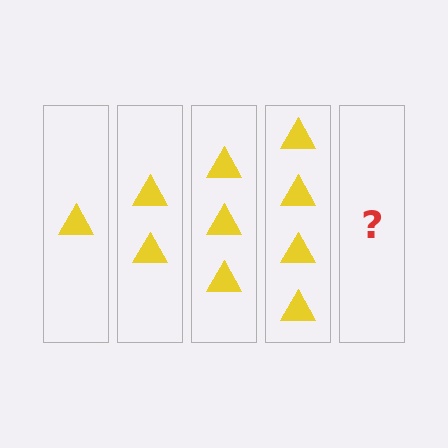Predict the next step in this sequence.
The next step is 5 triangles.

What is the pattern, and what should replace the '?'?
The pattern is that each step adds one more triangle. The '?' should be 5 triangles.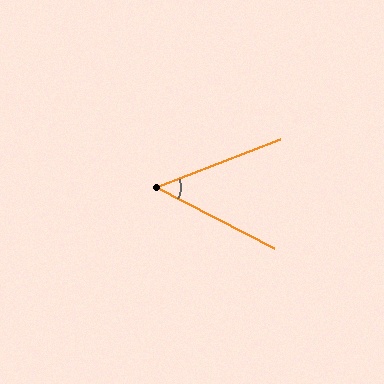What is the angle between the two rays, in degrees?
Approximately 48 degrees.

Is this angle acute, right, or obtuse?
It is acute.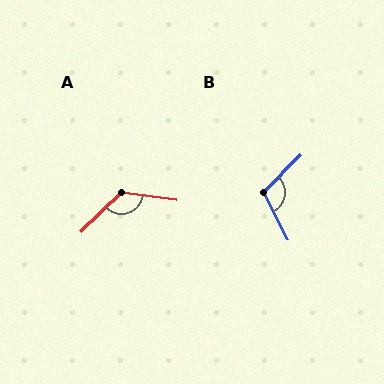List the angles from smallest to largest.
B (107°), A (128°).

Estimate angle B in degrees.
Approximately 107 degrees.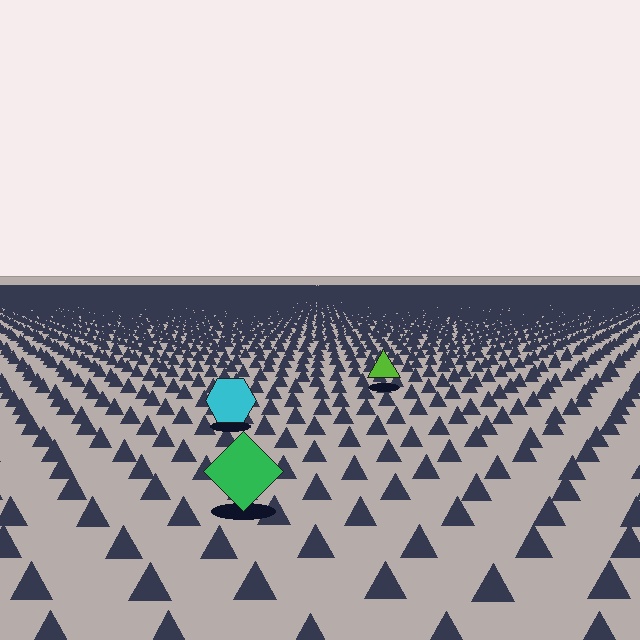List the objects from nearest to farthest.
From nearest to farthest: the green diamond, the cyan hexagon, the lime triangle.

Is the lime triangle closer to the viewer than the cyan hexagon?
No. The cyan hexagon is closer — you can tell from the texture gradient: the ground texture is coarser near it.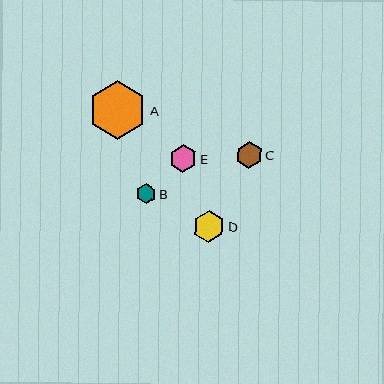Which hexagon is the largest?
Hexagon A is the largest with a size of approximately 59 pixels.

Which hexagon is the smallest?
Hexagon B is the smallest with a size of approximately 20 pixels.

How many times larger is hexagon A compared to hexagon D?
Hexagon A is approximately 1.9 times the size of hexagon D.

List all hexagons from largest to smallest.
From largest to smallest: A, D, E, C, B.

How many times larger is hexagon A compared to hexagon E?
Hexagon A is approximately 2.1 times the size of hexagon E.